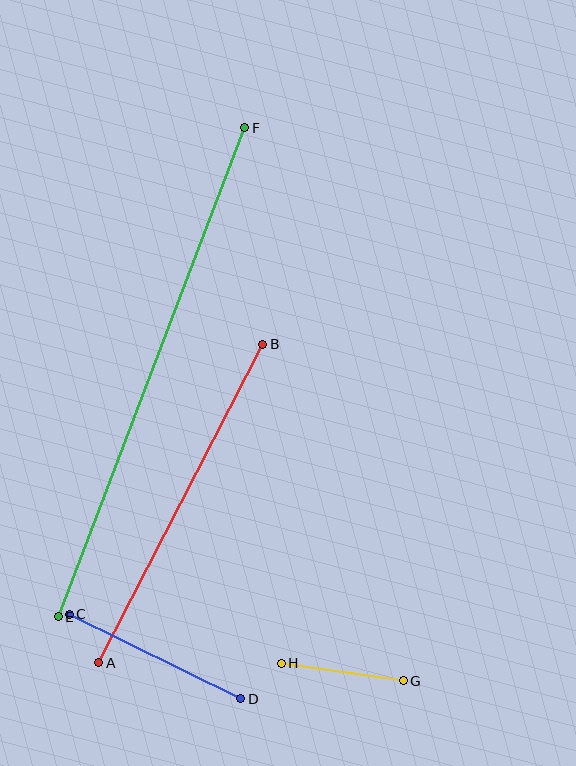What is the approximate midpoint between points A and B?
The midpoint is at approximately (181, 504) pixels.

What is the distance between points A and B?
The distance is approximately 359 pixels.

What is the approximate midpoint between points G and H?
The midpoint is at approximately (342, 672) pixels.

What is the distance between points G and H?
The distance is approximately 123 pixels.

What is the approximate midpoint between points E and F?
The midpoint is at approximately (152, 372) pixels.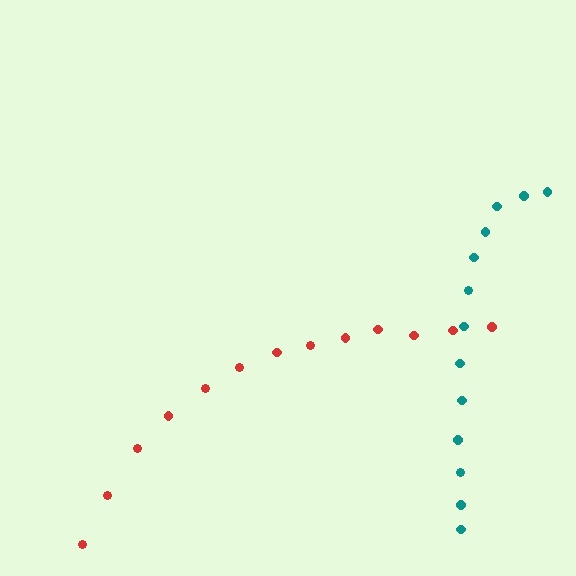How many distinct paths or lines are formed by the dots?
There are 2 distinct paths.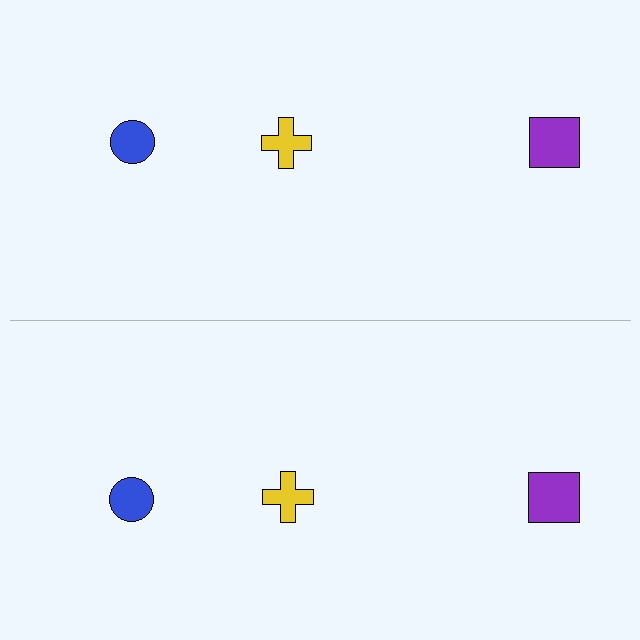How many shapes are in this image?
There are 6 shapes in this image.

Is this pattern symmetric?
Yes, this pattern has bilateral (reflection) symmetry.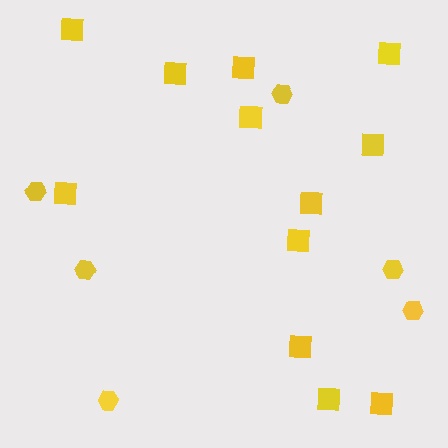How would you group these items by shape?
There are 2 groups: one group of squares (12) and one group of hexagons (6).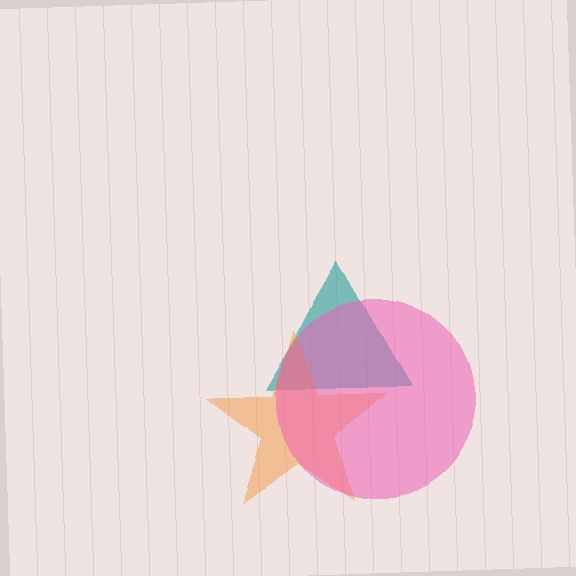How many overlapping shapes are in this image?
There are 3 overlapping shapes in the image.